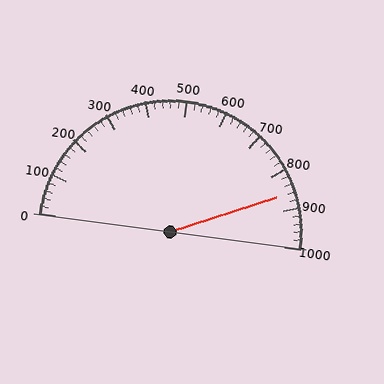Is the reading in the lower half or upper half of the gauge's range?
The reading is in the upper half of the range (0 to 1000).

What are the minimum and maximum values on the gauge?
The gauge ranges from 0 to 1000.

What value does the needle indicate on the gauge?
The needle indicates approximately 860.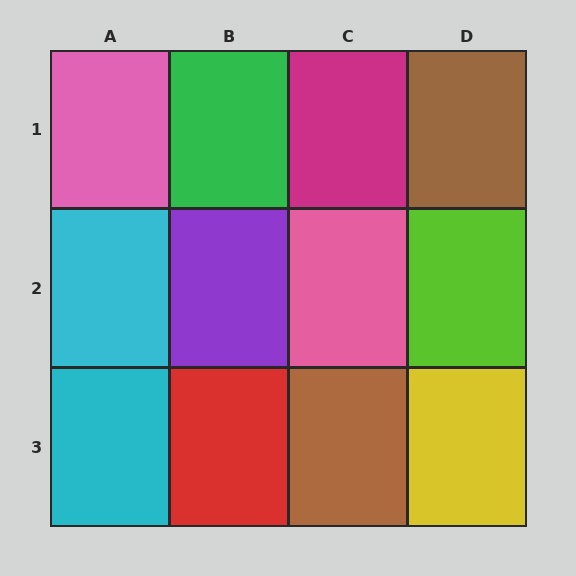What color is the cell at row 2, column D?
Lime.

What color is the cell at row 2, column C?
Pink.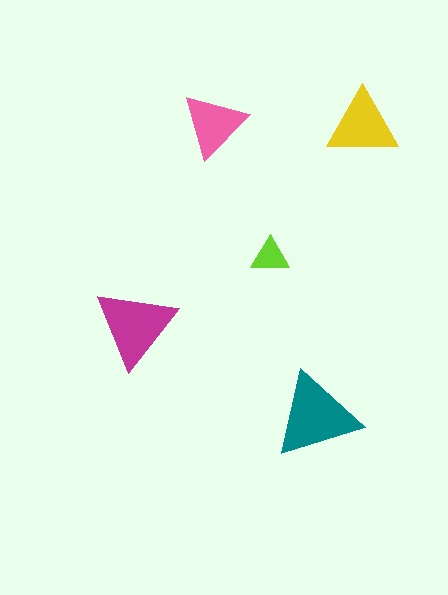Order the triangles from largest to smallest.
the teal one, the magenta one, the yellow one, the pink one, the lime one.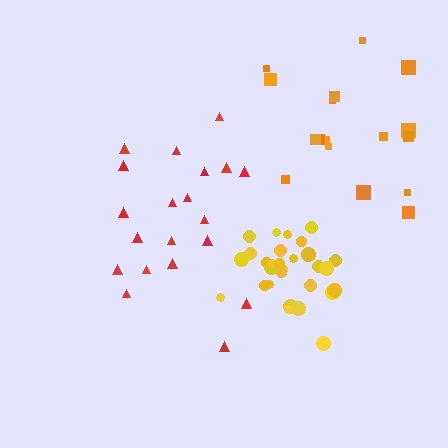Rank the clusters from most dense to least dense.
yellow, red, orange.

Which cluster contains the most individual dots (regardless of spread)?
Yellow (29).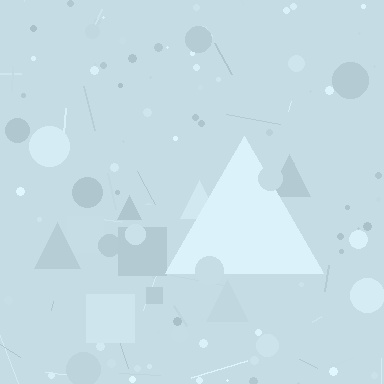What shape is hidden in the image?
A triangle is hidden in the image.